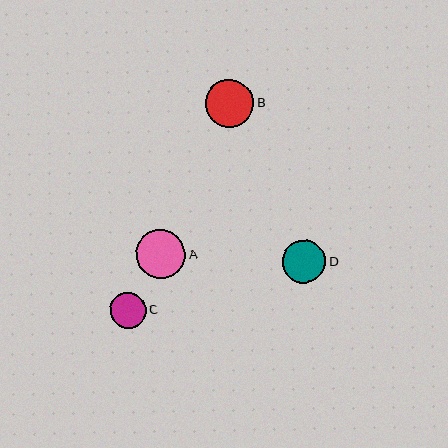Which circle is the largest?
Circle A is the largest with a size of approximately 49 pixels.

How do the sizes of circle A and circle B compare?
Circle A and circle B are approximately the same size.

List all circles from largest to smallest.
From largest to smallest: A, B, D, C.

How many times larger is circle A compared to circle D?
Circle A is approximately 1.1 times the size of circle D.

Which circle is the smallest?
Circle C is the smallest with a size of approximately 36 pixels.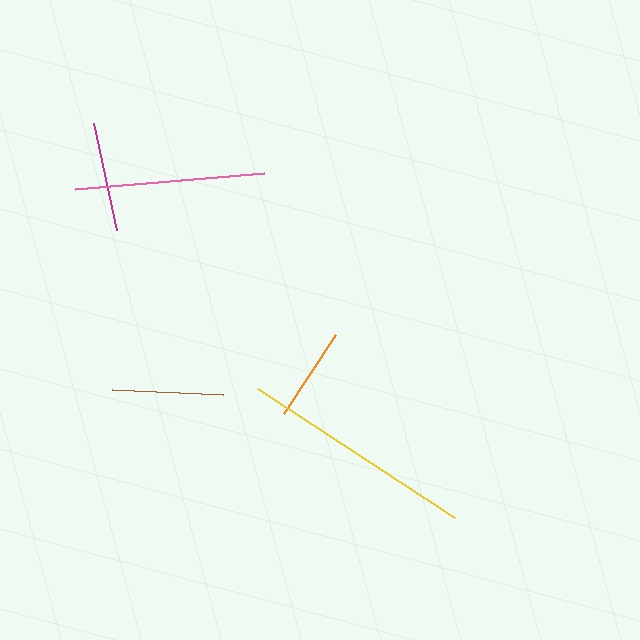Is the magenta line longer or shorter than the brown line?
The brown line is longer than the magenta line.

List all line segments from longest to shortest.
From longest to shortest: yellow, pink, brown, magenta, orange.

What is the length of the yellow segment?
The yellow segment is approximately 236 pixels long.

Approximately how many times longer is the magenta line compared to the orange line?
The magenta line is approximately 1.2 times the length of the orange line.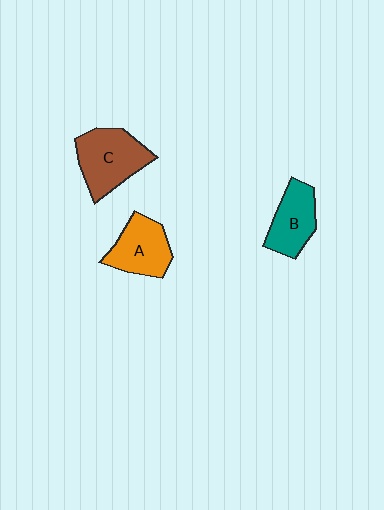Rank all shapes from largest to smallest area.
From largest to smallest: C (brown), A (orange), B (teal).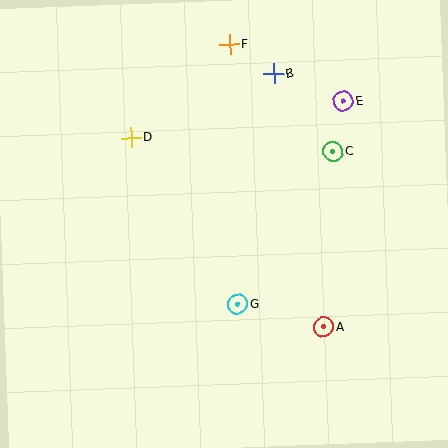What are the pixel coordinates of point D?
Point D is at (131, 138).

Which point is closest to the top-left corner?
Point D is closest to the top-left corner.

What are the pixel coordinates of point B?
Point B is at (274, 74).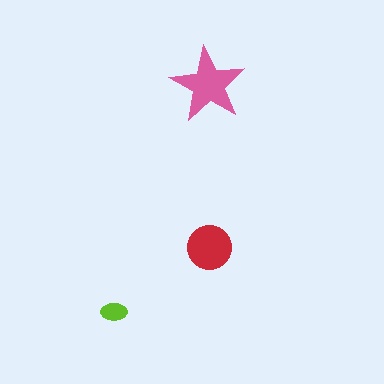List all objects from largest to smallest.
The pink star, the red circle, the lime ellipse.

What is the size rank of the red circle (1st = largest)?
2nd.